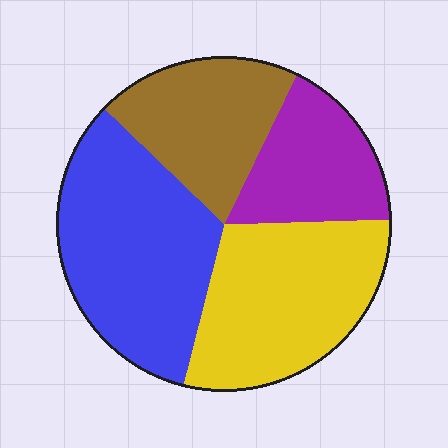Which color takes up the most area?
Blue, at roughly 35%.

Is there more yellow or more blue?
Blue.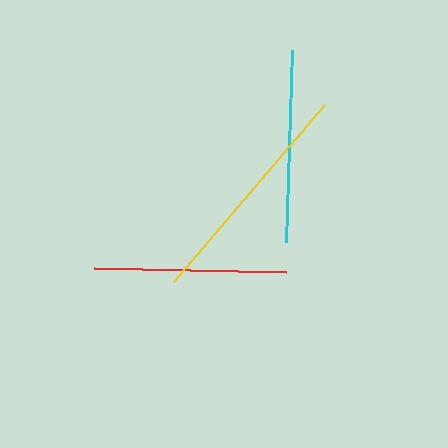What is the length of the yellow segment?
The yellow segment is approximately 233 pixels long.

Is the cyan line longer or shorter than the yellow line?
The yellow line is longer than the cyan line.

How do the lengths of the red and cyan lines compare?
The red and cyan lines are approximately the same length.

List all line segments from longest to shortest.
From longest to shortest: yellow, red, cyan.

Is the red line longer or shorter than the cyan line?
The red line is longer than the cyan line.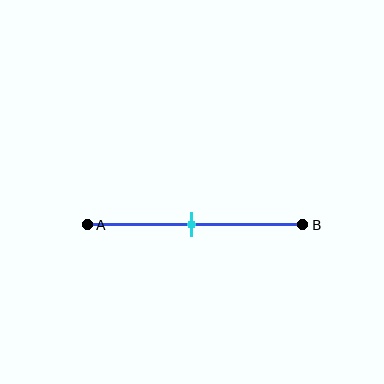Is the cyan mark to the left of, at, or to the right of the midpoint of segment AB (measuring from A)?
The cyan mark is approximately at the midpoint of segment AB.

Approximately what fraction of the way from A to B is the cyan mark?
The cyan mark is approximately 50% of the way from A to B.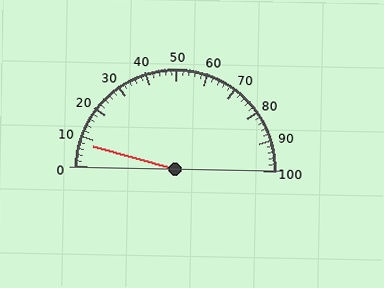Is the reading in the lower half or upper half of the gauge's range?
The reading is in the lower half of the range (0 to 100).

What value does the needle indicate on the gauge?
The needle indicates approximately 8.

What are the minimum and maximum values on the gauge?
The gauge ranges from 0 to 100.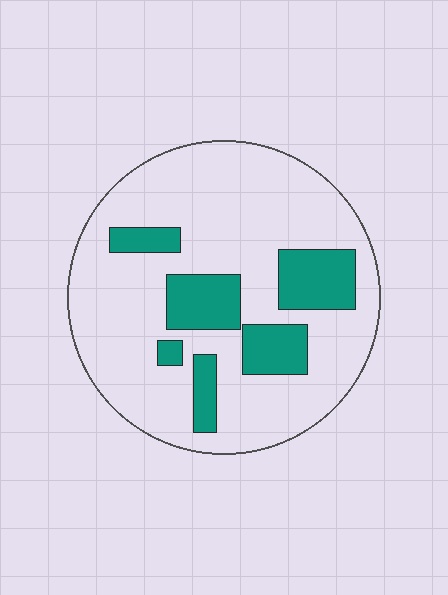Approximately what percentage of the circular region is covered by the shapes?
Approximately 20%.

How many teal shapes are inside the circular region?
6.